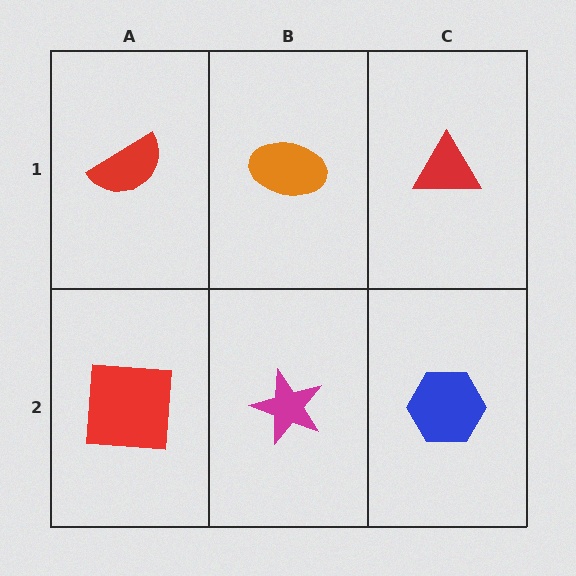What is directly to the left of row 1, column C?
An orange ellipse.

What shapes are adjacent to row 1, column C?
A blue hexagon (row 2, column C), an orange ellipse (row 1, column B).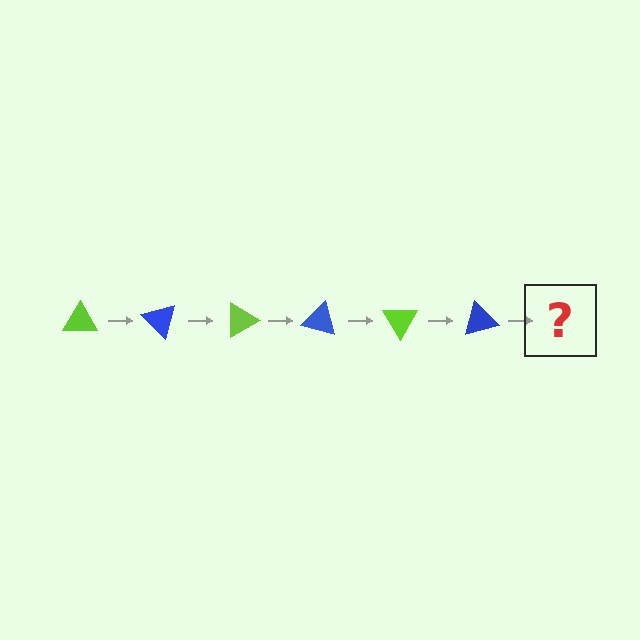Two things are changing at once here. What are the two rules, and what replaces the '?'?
The two rules are that it rotates 45 degrees each step and the color cycles through lime and blue. The '?' should be a lime triangle, rotated 270 degrees from the start.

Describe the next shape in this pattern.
It should be a lime triangle, rotated 270 degrees from the start.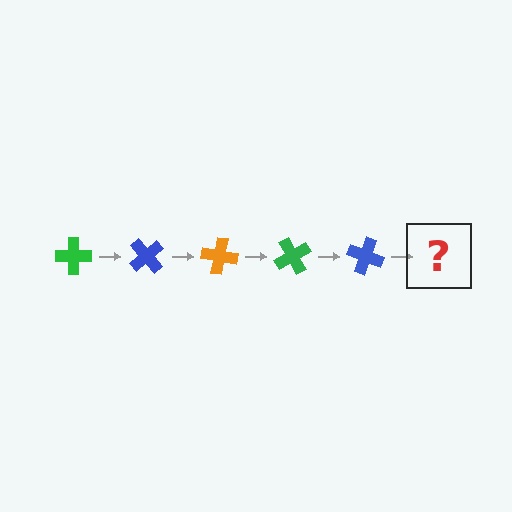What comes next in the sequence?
The next element should be an orange cross, rotated 250 degrees from the start.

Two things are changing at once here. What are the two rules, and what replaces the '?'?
The two rules are that it rotates 50 degrees each step and the color cycles through green, blue, and orange. The '?' should be an orange cross, rotated 250 degrees from the start.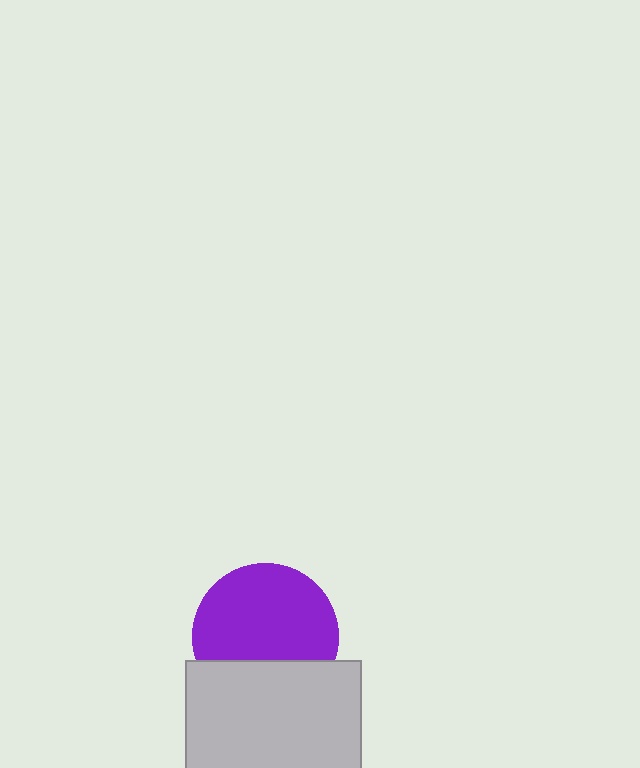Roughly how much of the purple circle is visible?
Most of it is visible (roughly 69%).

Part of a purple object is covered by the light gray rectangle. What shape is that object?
It is a circle.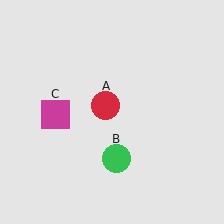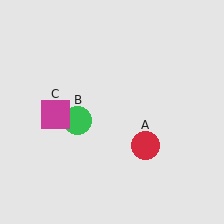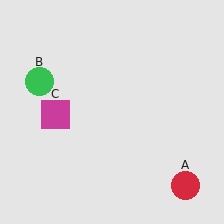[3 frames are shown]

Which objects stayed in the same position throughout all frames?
Magenta square (object C) remained stationary.